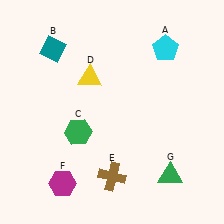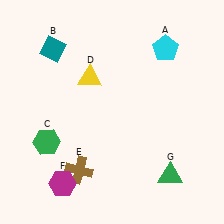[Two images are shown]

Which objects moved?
The objects that moved are: the green hexagon (C), the brown cross (E).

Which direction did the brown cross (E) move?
The brown cross (E) moved left.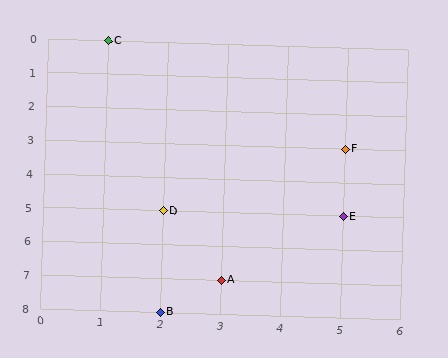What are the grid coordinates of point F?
Point F is at grid coordinates (5, 3).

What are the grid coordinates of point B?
Point B is at grid coordinates (2, 8).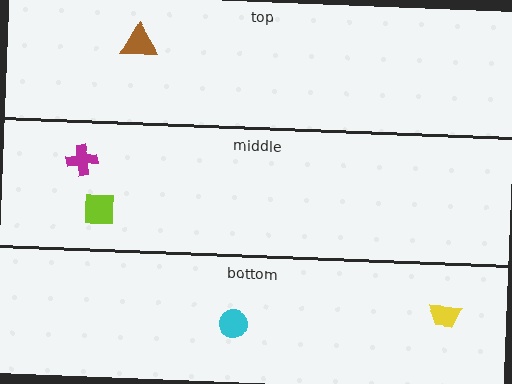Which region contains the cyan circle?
The bottom region.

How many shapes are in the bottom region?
2.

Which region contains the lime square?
The middle region.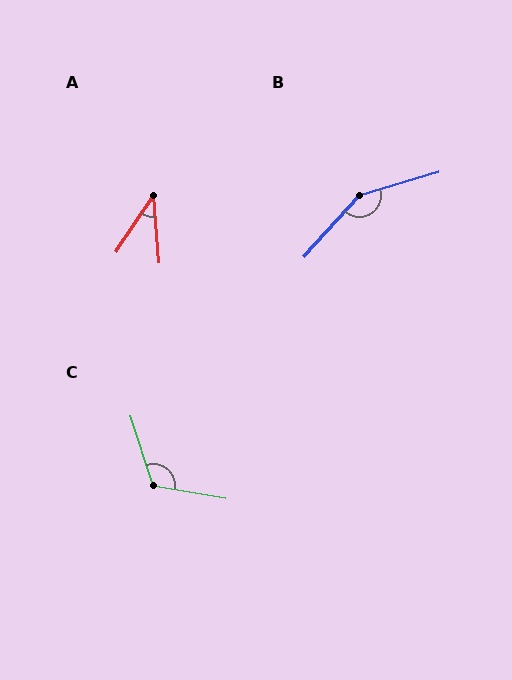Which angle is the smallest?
A, at approximately 38 degrees.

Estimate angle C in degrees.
Approximately 118 degrees.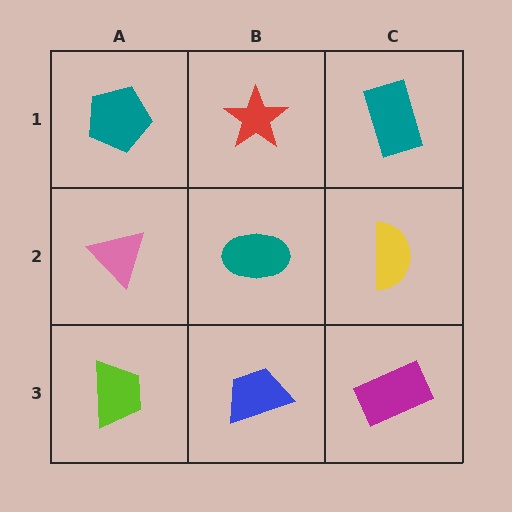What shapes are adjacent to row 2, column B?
A red star (row 1, column B), a blue trapezoid (row 3, column B), a pink triangle (row 2, column A), a yellow semicircle (row 2, column C).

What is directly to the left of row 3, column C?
A blue trapezoid.